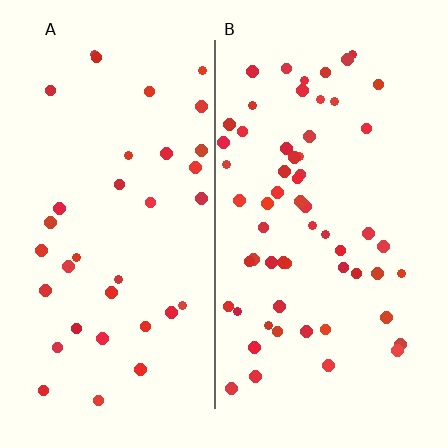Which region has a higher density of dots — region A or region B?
B (the right).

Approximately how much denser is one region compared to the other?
Approximately 1.7× — region B over region A.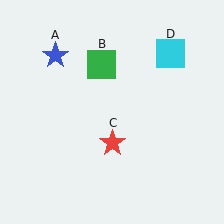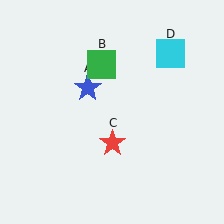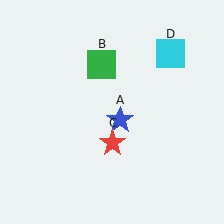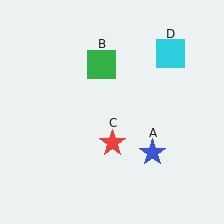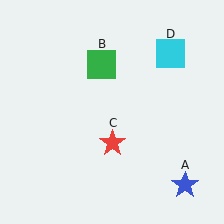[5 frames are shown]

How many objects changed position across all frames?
1 object changed position: blue star (object A).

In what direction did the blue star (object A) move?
The blue star (object A) moved down and to the right.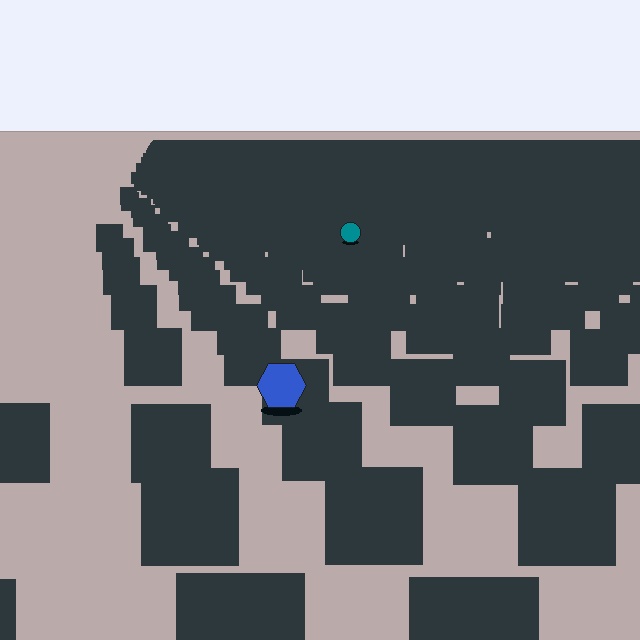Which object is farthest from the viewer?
The teal circle is farthest from the viewer. It appears smaller and the ground texture around it is denser.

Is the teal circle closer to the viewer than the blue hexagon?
No. The blue hexagon is closer — you can tell from the texture gradient: the ground texture is coarser near it.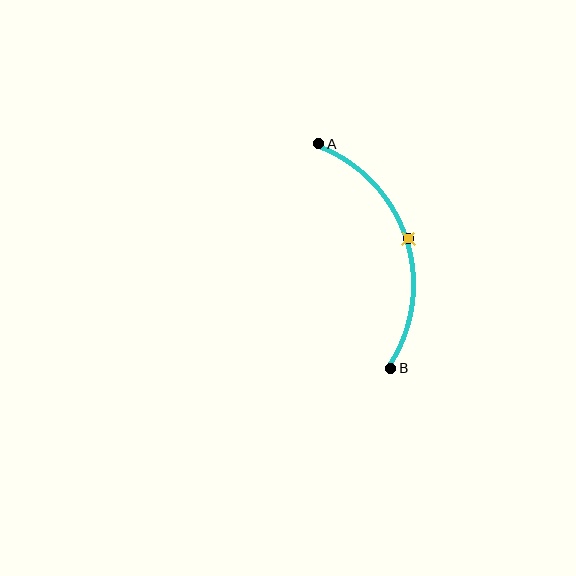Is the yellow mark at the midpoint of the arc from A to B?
Yes. The yellow mark lies on the arc at equal arc-length from both A and B — it is the arc midpoint.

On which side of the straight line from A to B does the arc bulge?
The arc bulges to the right of the straight line connecting A and B.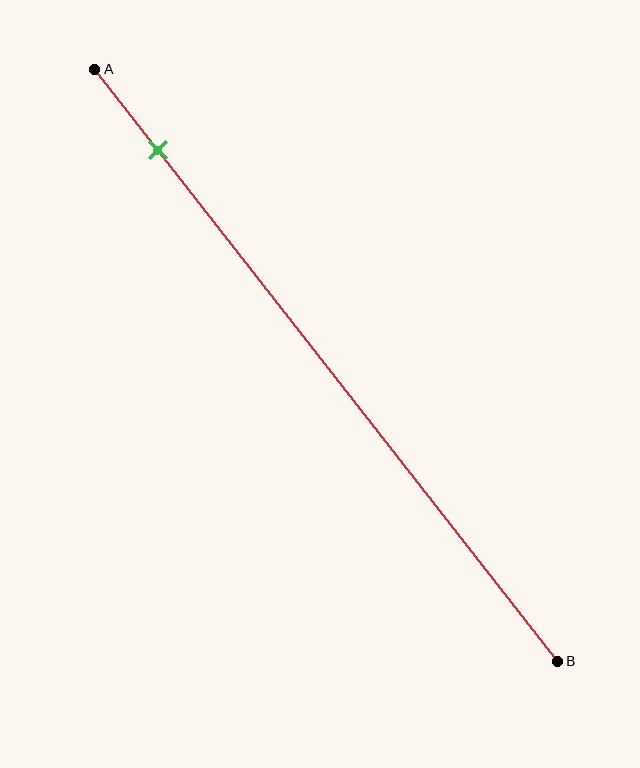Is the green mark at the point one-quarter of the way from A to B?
No, the mark is at about 15% from A, not at the 25% one-quarter point.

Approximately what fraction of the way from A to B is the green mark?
The green mark is approximately 15% of the way from A to B.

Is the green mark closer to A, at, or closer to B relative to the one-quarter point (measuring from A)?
The green mark is closer to point A than the one-quarter point of segment AB.